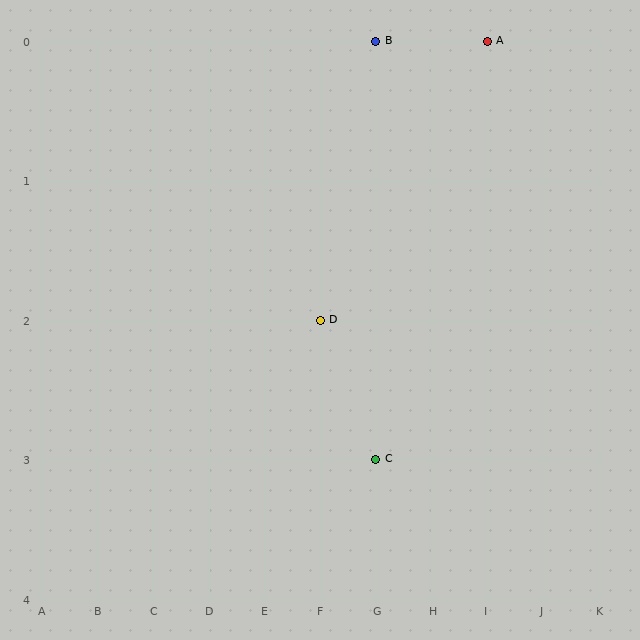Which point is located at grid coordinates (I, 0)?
Point A is at (I, 0).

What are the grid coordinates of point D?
Point D is at grid coordinates (F, 2).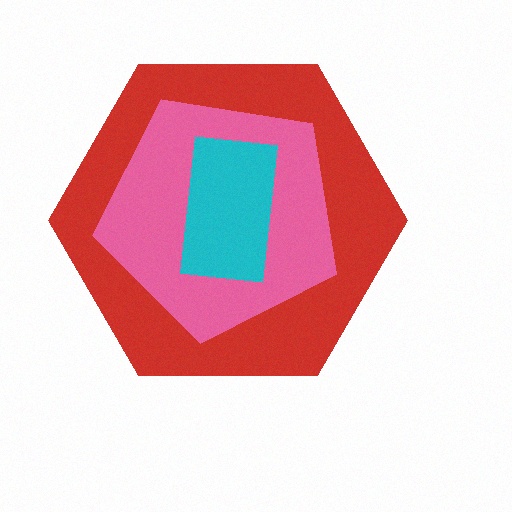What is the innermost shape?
The cyan rectangle.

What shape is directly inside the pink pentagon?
The cyan rectangle.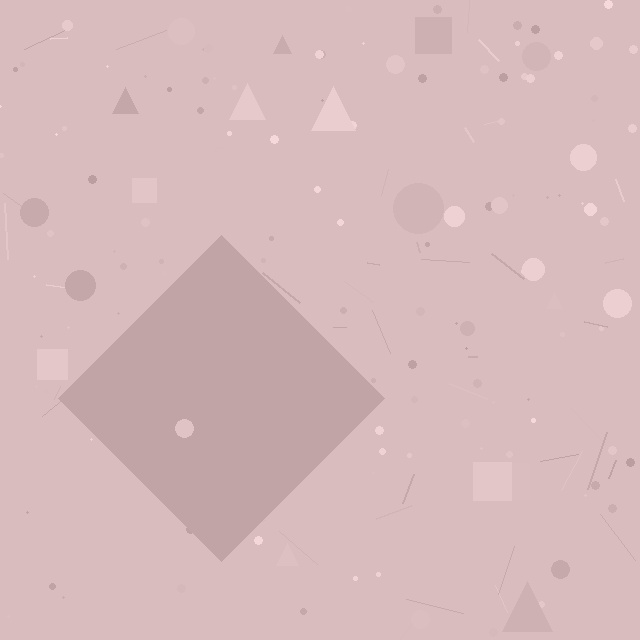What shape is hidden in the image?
A diamond is hidden in the image.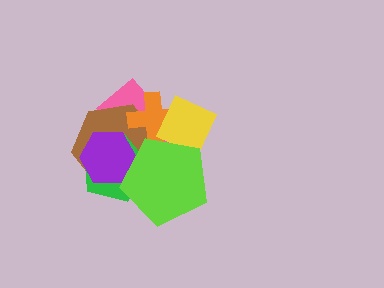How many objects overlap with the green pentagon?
4 objects overlap with the green pentagon.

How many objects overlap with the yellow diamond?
3 objects overlap with the yellow diamond.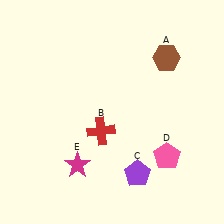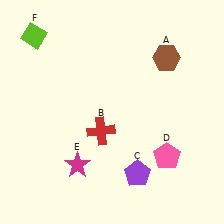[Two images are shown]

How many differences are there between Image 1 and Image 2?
There is 1 difference between the two images.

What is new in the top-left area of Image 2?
A lime diamond (F) was added in the top-left area of Image 2.